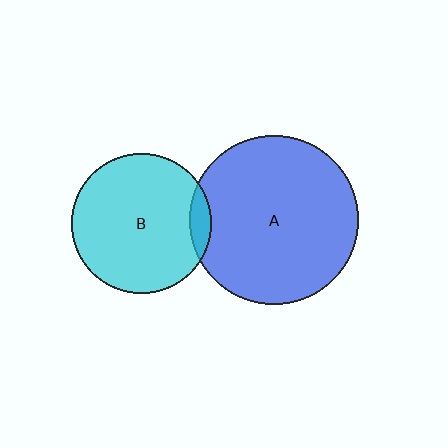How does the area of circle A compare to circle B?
Approximately 1.5 times.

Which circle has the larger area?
Circle A (blue).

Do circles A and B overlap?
Yes.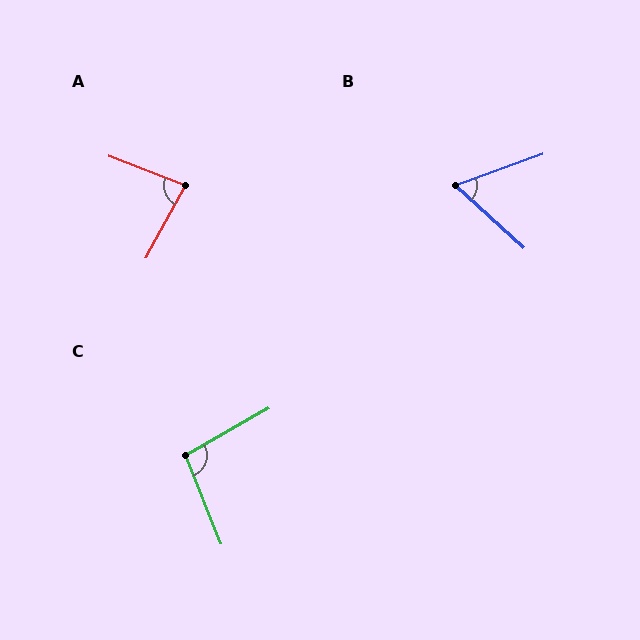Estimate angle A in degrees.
Approximately 82 degrees.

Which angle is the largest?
C, at approximately 98 degrees.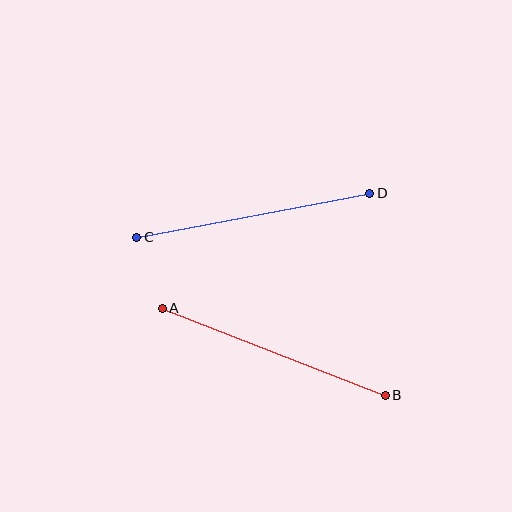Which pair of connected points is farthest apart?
Points A and B are farthest apart.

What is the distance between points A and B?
The distance is approximately 239 pixels.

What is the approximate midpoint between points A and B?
The midpoint is at approximately (274, 352) pixels.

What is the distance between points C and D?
The distance is approximately 237 pixels.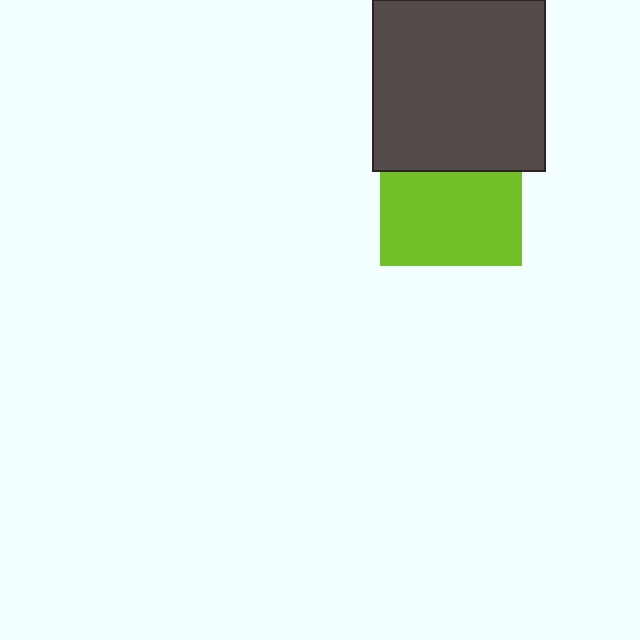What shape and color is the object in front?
The object in front is a dark gray square.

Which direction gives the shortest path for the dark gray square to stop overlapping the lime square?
Moving up gives the shortest separation.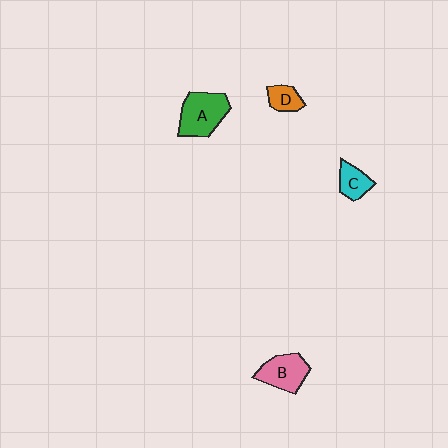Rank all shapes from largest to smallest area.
From largest to smallest: A (green), B (pink), C (cyan), D (orange).